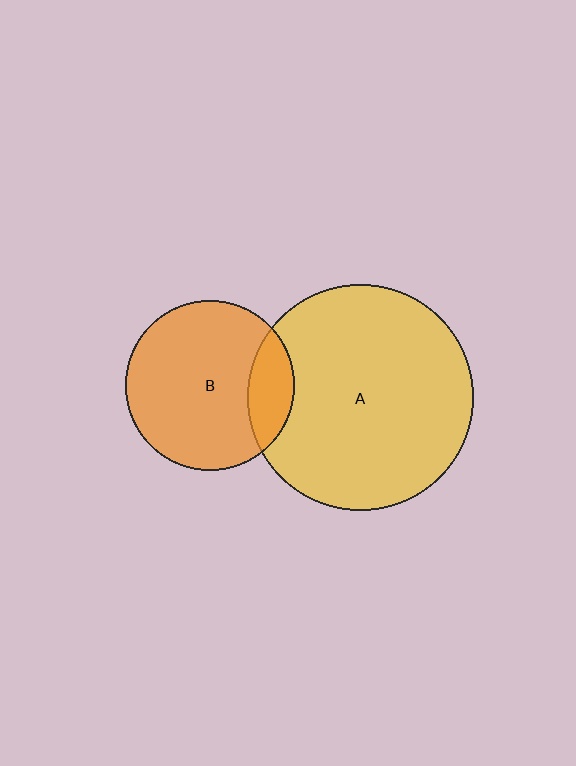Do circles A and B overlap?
Yes.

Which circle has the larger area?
Circle A (yellow).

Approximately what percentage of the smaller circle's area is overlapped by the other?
Approximately 20%.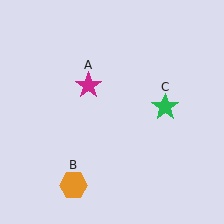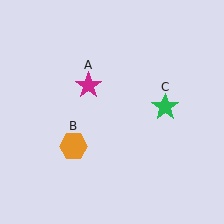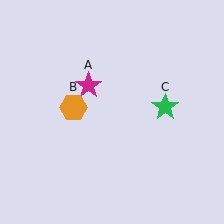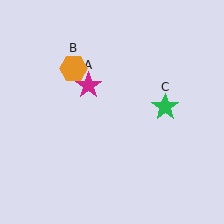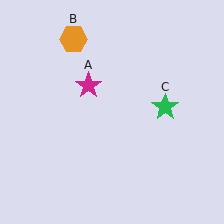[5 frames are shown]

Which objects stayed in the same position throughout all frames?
Magenta star (object A) and green star (object C) remained stationary.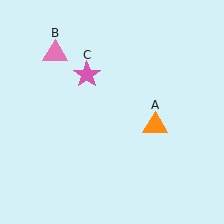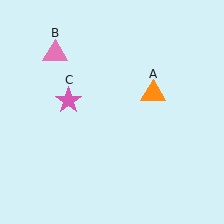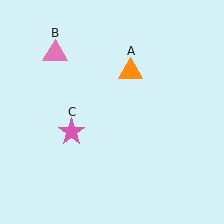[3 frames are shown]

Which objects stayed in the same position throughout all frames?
Pink triangle (object B) remained stationary.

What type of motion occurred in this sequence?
The orange triangle (object A), pink star (object C) rotated counterclockwise around the center of the scene.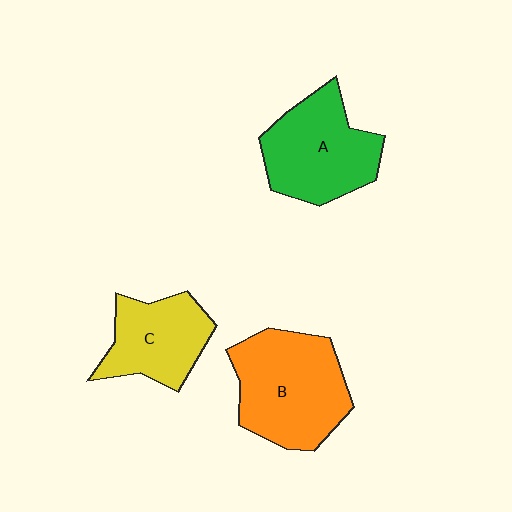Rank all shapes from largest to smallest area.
From largest to smallest: B (orange), A (green), C (yellow).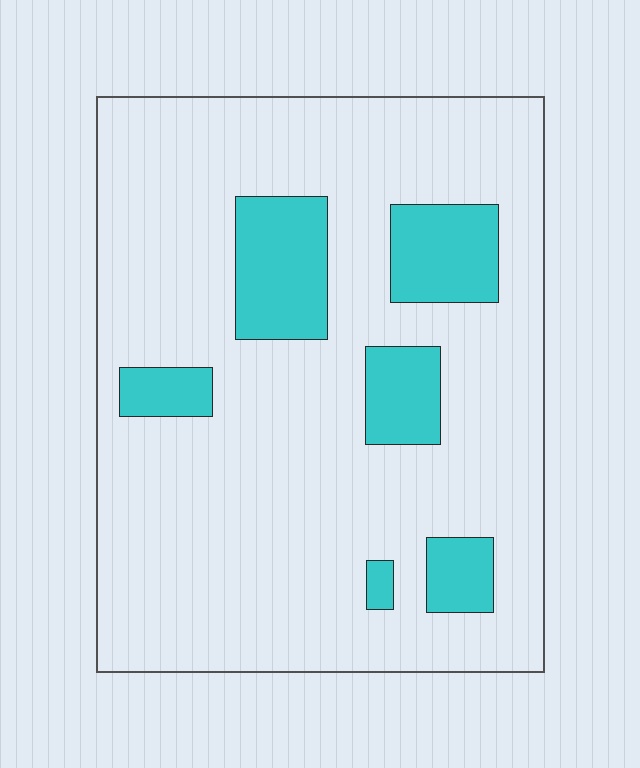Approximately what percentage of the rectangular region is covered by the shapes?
Approximately 15%.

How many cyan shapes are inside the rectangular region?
6.